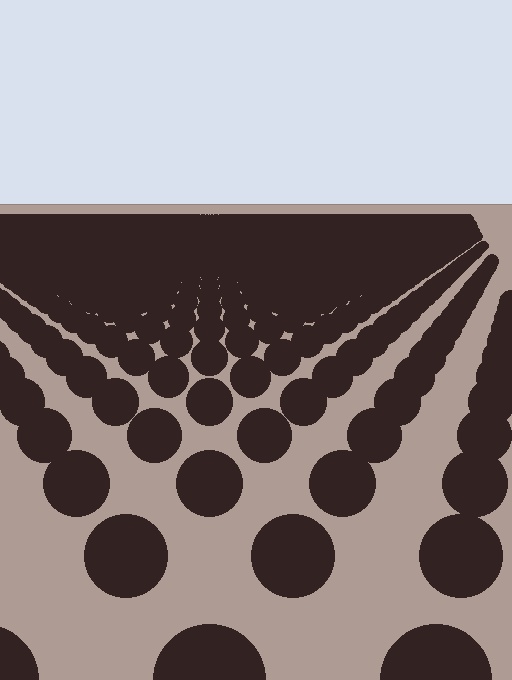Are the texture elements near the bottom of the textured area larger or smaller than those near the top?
Larger. Near the bottom, elements are closer to the viewer and appear at a bigger on-screen size.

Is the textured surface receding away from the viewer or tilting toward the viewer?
The surface is receding away from the viewer. Texture elements get smaller and denser toward the top.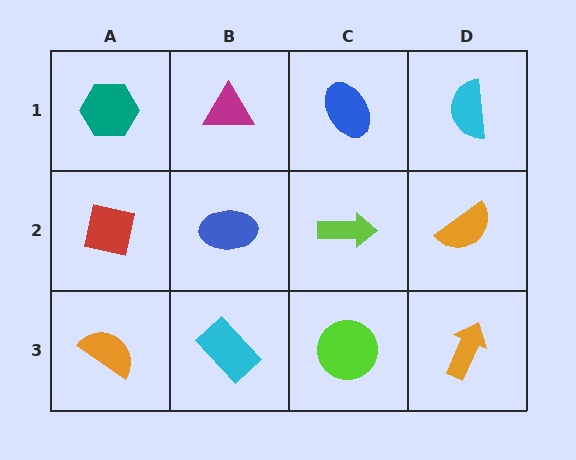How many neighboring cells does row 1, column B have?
3.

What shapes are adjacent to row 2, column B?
A magenta triangle (row 1, column B), a cyan rectangle (row 3, column B), a red square (row 2, column A), a lime arrow (row 2, column C).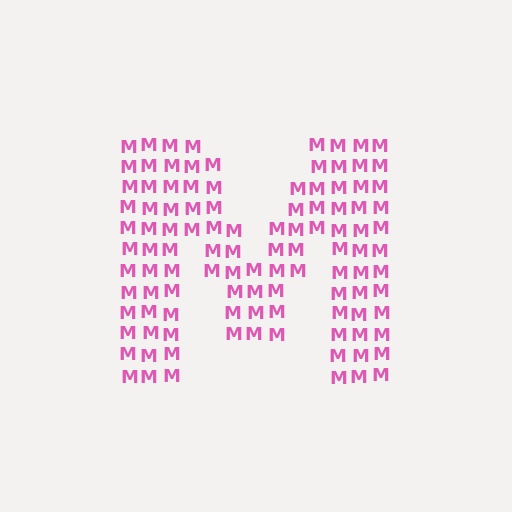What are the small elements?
The small elements are letter M's.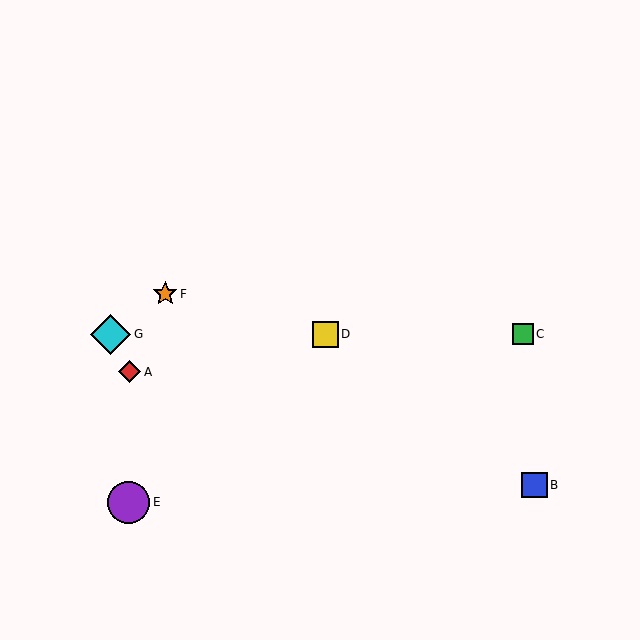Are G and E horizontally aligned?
No, G is at y≈334 and E is at y≈502.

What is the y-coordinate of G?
Object G is at y≈334.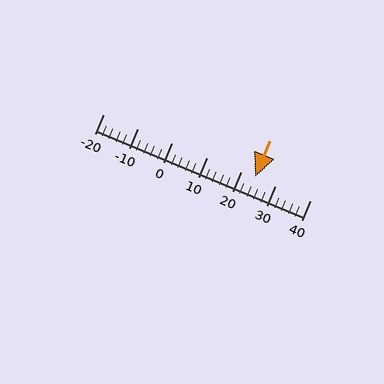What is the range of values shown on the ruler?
The ruler shows values from -20 to 40.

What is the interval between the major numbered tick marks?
The major tick marks are spaced 10 units apart.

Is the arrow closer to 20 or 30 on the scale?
The arrow is closer to 20.